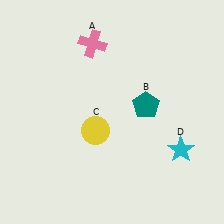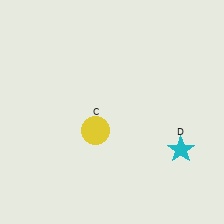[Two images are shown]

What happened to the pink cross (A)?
The pink cross (A) was removed in Image 2. It was in the top-left area of Image 1.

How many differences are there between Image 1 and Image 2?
There are 2 differences between the two images.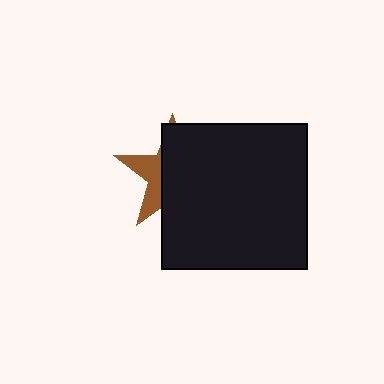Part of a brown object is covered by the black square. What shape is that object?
It is a star.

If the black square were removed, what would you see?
You would see the complete brown star.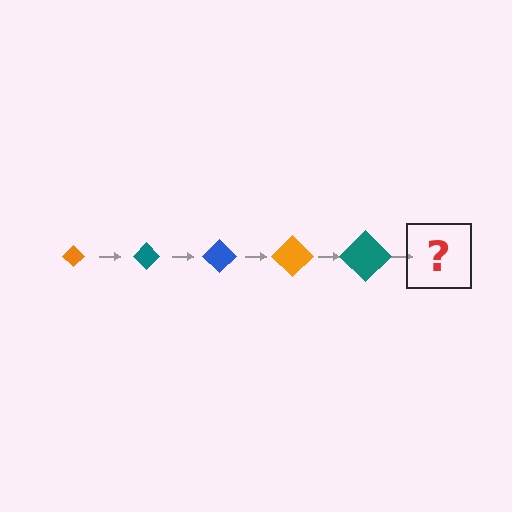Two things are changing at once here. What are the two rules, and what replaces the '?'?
The two rules are that the diamond grows larger each step and the color cycles through orange, teal, and blue. The '?' should be a blue diamond, larger than the previous one.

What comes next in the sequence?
The next element should be a blue diamond, larger than the previous one.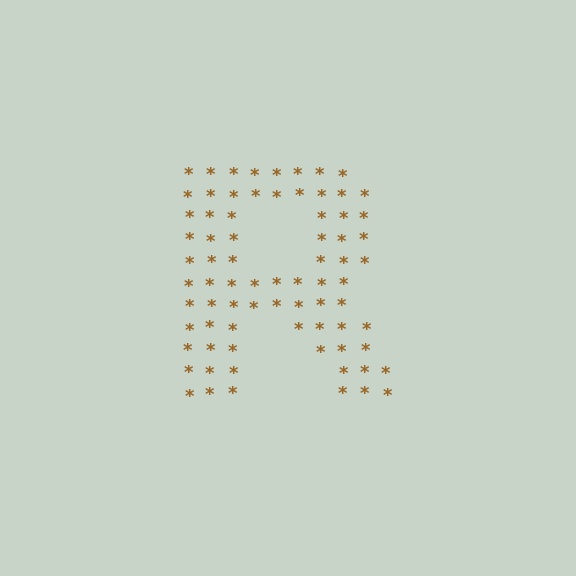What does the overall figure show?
The overall figure shows the letter R.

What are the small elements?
The small elements are asterisks.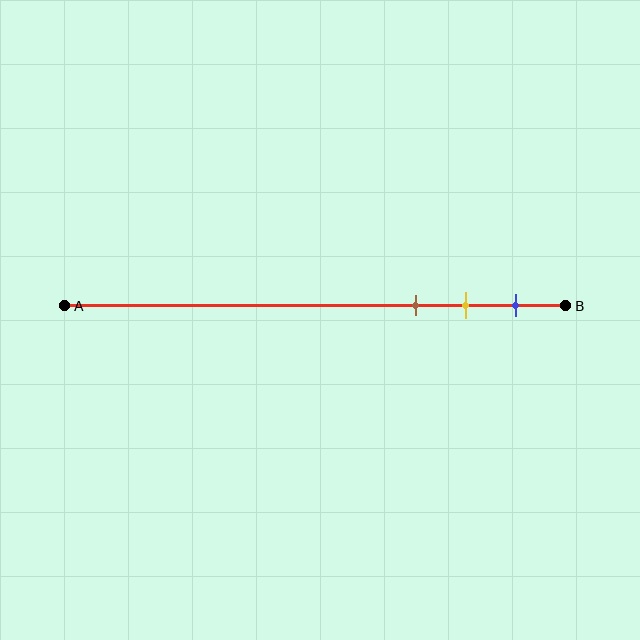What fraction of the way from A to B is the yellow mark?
The yellow mark is approximately 80% (0.8) of the way from A to B.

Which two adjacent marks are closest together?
The yellow and blue marks are the closest adjacent pair.